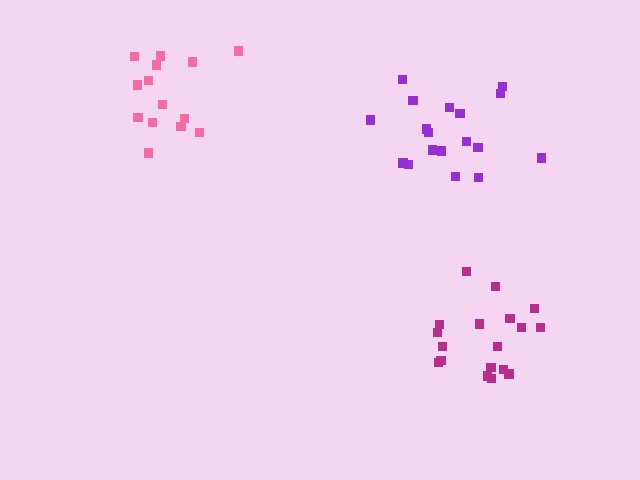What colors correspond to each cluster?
The clusters are colored: purple, magenta, pink.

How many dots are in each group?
Group 1: 18 dots, Group 2: 18 dots, Group 3: 14 dots (50 total).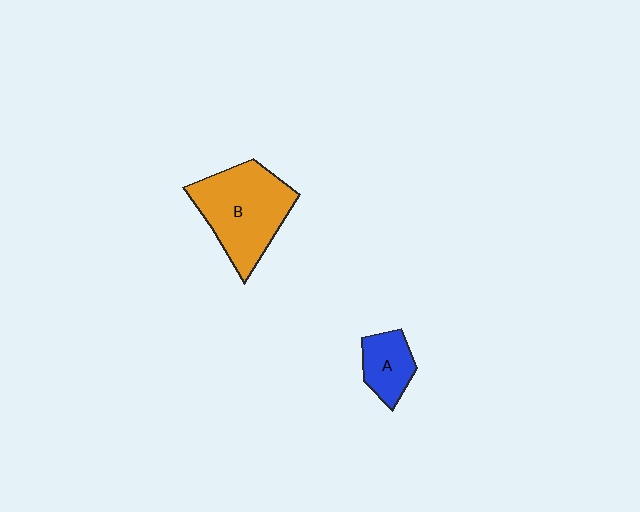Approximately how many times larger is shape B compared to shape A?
Approximately 2.4 times.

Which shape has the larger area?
Shape B (orange).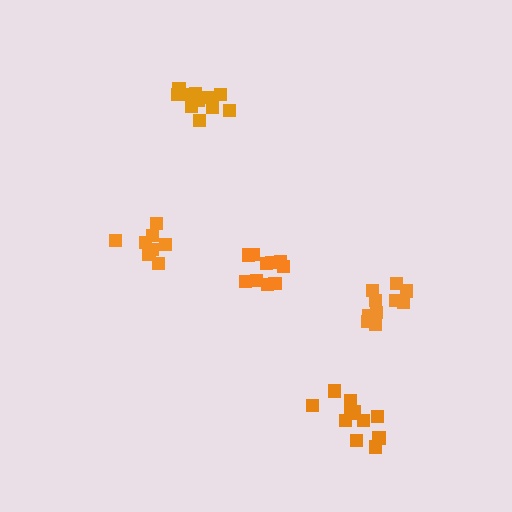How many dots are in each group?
Group 1: 10 dots, Group 2: 10 dots, Group 3: 9 dots, Group 4: 12 dots, Group 5: 12 dots (53 total).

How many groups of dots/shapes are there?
There are 5 groups.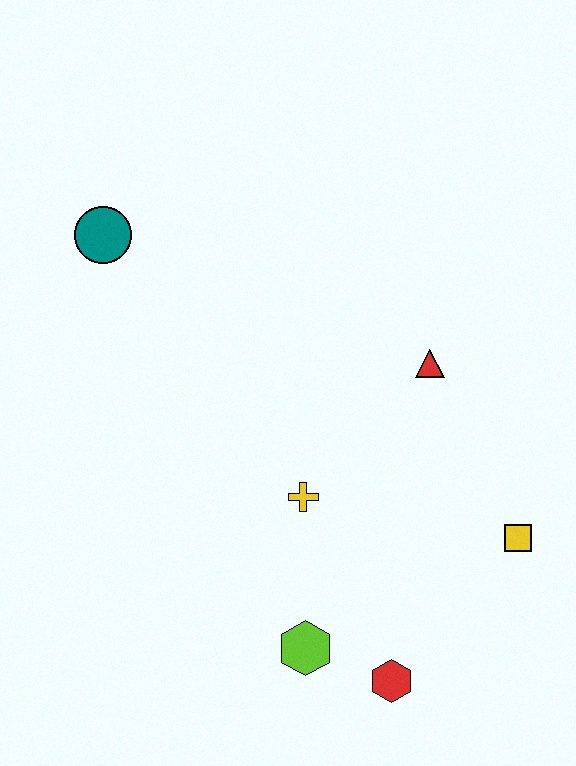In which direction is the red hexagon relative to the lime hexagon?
The red hexagon is to the right of the lime hexagon.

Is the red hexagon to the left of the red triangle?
Yes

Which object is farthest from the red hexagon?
The teal circle is farthest from the red hexagon.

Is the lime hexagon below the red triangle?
Yes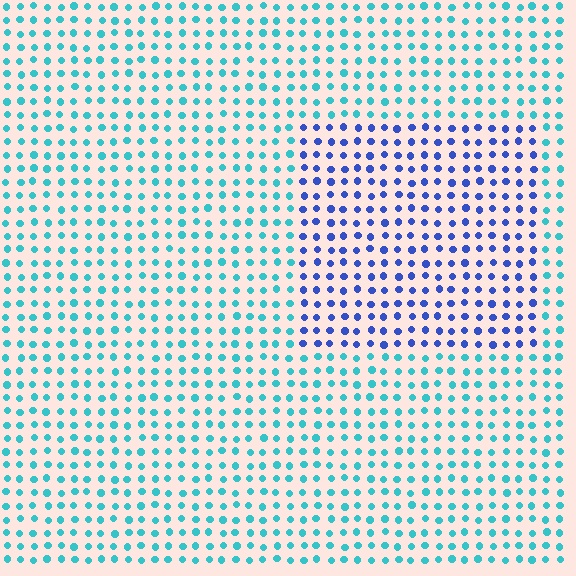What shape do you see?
I see a rectangle.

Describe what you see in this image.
The image is filled with small cyan elements in a uniform arrangement. A rectangle-shaped region is visible where the elements are tinted to a slightly different hue, forming a subtle color boundary.